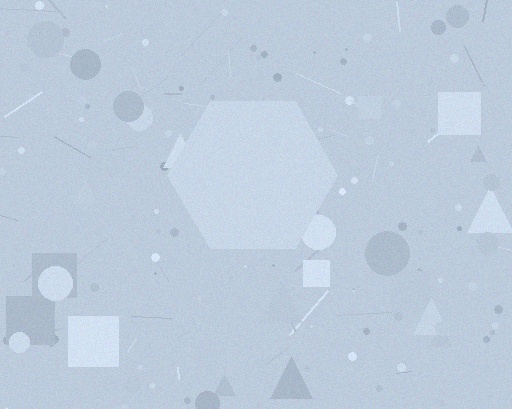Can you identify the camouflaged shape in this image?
The camouflaged shape is a hexagon.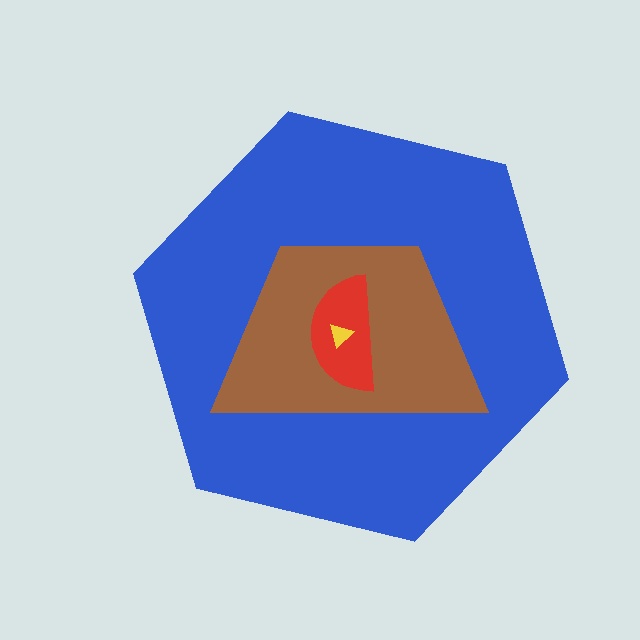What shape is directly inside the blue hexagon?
The brown trapezoid.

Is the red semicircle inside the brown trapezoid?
Yes.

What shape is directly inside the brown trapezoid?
The red semicircle.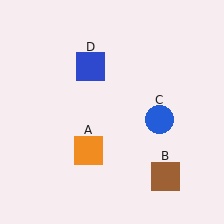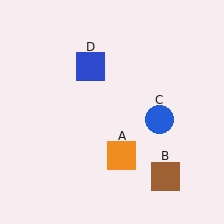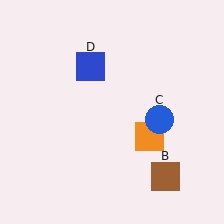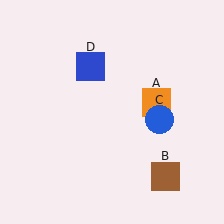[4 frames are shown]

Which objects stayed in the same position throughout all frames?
Brown square (object B) and blue circle (object C) and blue square (object D) remained stationary.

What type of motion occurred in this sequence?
The orange square (object A) rotated counterclockwise around the center of the scene.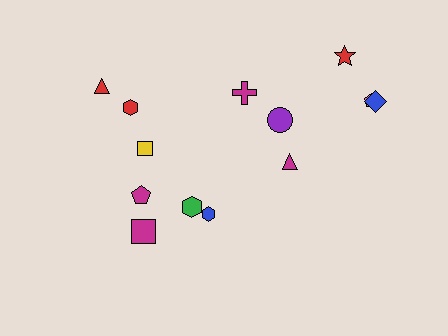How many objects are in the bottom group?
There are 3 objects.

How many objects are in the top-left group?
There are 4 objects.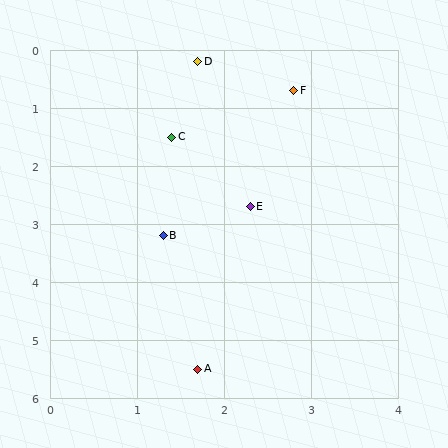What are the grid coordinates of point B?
Point B is at approximately (1.3, 3.2).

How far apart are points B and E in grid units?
Points B and E are about 1.1 grid units apart.